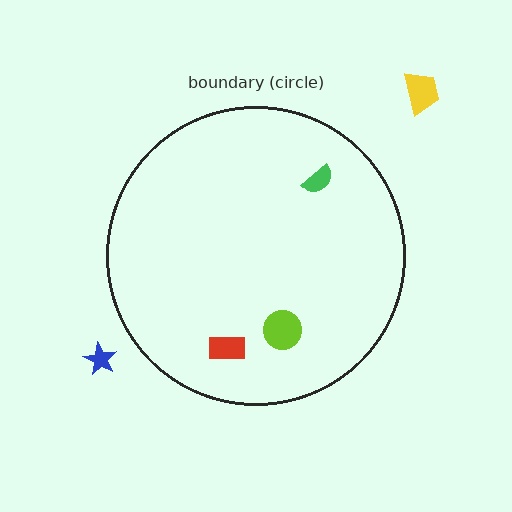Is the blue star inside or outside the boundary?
Outside.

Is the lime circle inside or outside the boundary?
Inside.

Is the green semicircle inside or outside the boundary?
Inside.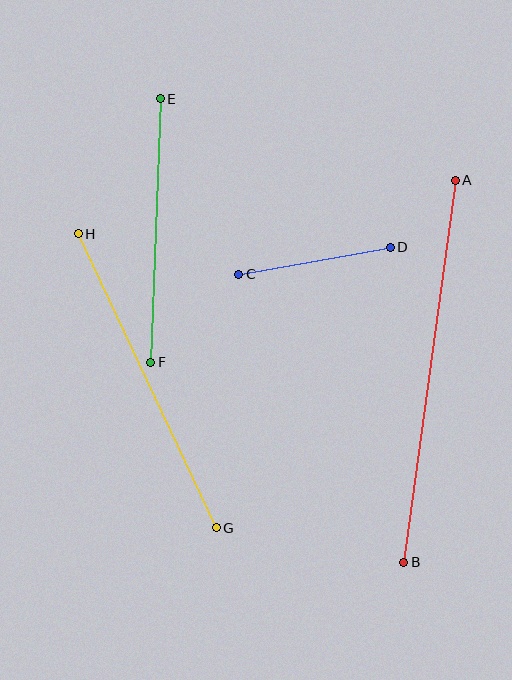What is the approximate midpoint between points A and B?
The midpoint is at approximately (430, 371) pixels.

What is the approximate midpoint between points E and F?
The midpoint is at approximately (155, 230) pixels.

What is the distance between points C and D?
The distance is approximately 154 pixels.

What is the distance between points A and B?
The distance is approximately 385 pixels.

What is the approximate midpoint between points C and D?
The midpoint is at approximately (314, 261) pixels.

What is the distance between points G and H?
The distance is approximately 325 pixels.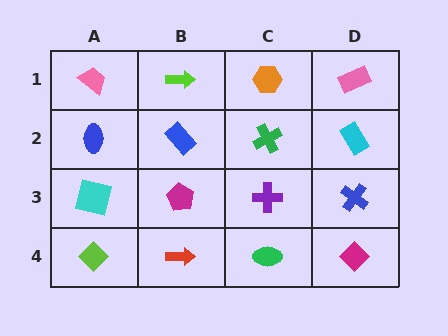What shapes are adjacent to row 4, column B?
A magenta pentagon (row 3, column B), a lime diamond (row 4, column A), a green ellipse (row 4, column C).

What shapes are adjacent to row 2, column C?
An orange hexagon (row 1, column C), a purple cross (row 3, column C), a blue rectangle (row 2, column B), a cyan rectangle (row 2, column D).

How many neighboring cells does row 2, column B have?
4.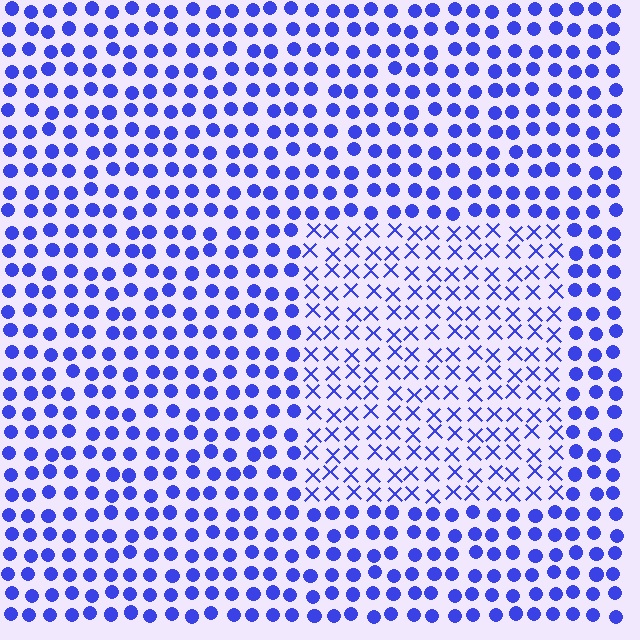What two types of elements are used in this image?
The image uses X marks inside the rectangle region and circles outside it.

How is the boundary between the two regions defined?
The boundary is defined by a change in element shape: X marks inside vs. circles outside. All elements share the same color and spacing.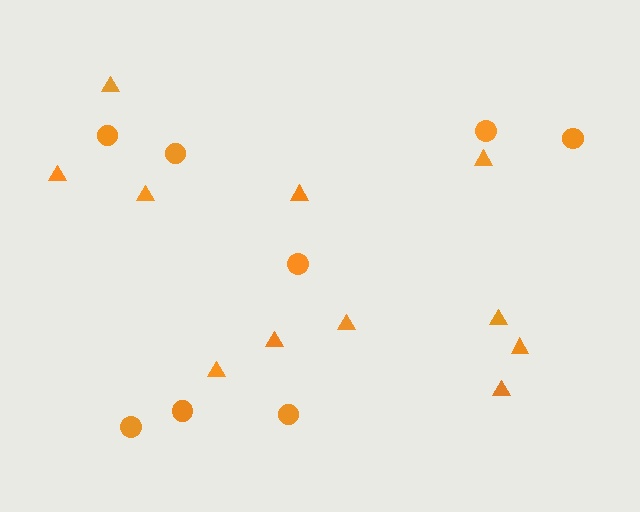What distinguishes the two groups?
There are 2 groups: one group of circles (8) and one group of triangles (11).